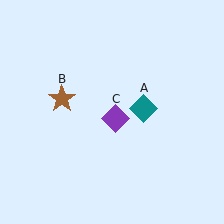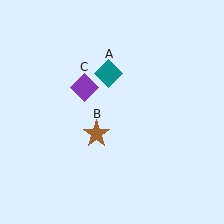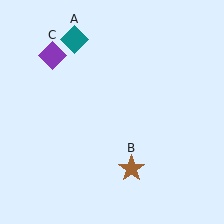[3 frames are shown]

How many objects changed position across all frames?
3 objects changed position: teal diamond (object A), brown star (object B), purple diamond (object C).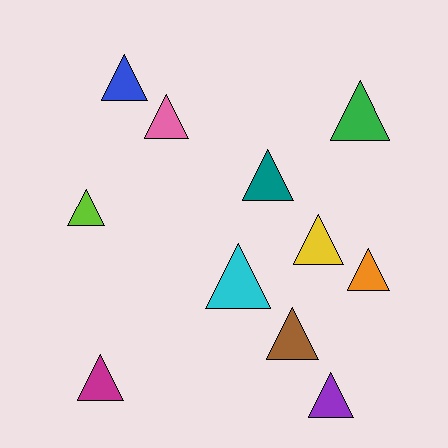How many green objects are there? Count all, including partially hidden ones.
There is 1 green object.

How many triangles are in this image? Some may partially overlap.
There are 11 triangles.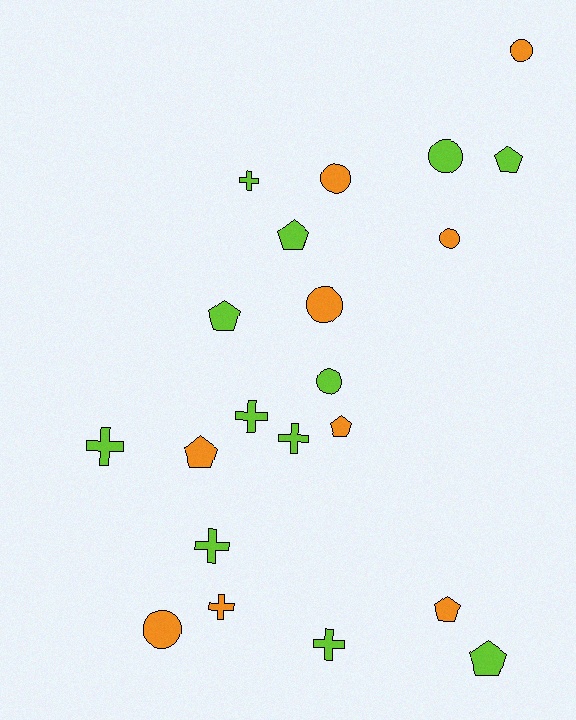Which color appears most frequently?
Lime, with 12 objects.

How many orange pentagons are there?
There are 3 orange pentagons.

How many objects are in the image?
There are 21 objects.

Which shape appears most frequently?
Circle, with 7 objects.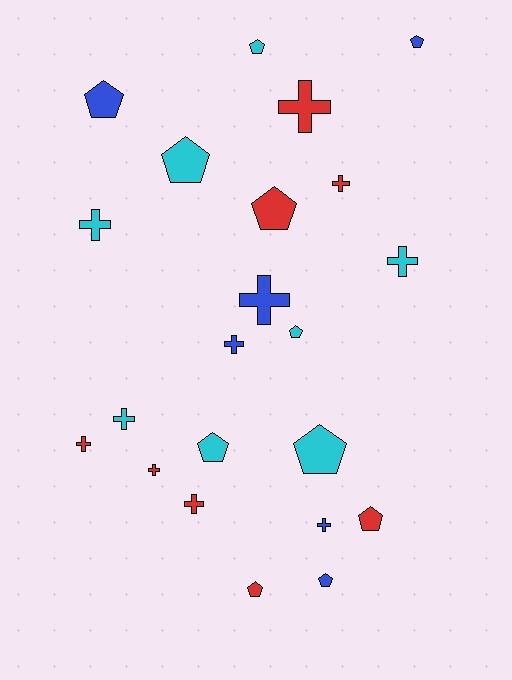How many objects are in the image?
There are 22 objects.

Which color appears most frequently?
Red, with 8 objects.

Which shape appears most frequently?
Pentagon, with 11 objects.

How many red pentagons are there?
There are 3 red pentagons.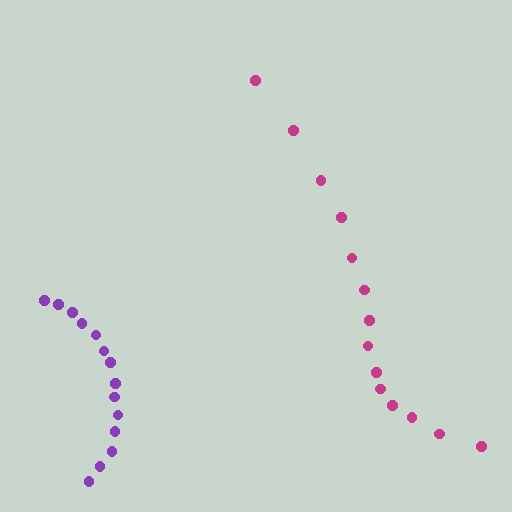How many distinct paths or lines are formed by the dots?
There are 2 distinct paths.